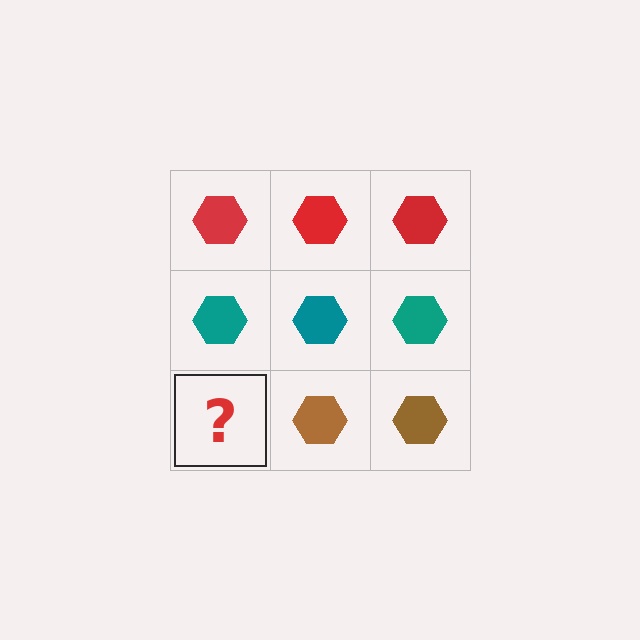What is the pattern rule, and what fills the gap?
The rule is that each row has a consistent color. The gap should be filled with a brown hexagon.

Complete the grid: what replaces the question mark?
The question mark should be replaced with a brown hexagon.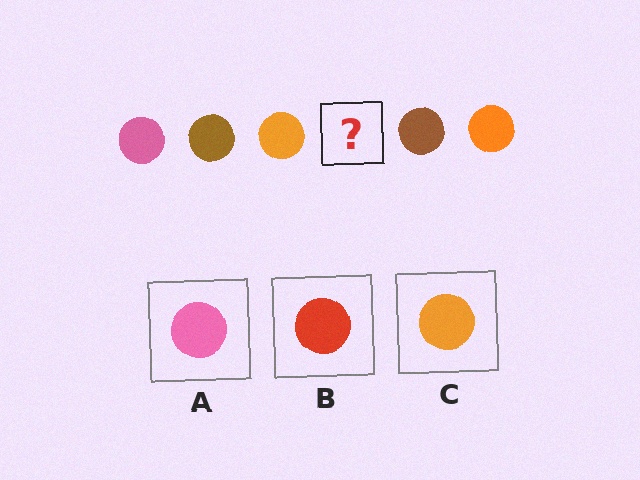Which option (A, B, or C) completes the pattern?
A.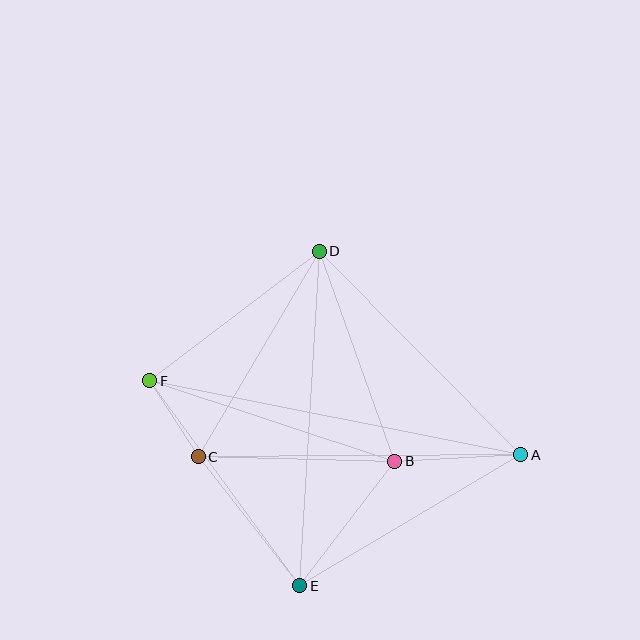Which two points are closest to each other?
Points C and F are closest to each other.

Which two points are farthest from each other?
Points A and F are farthest from each other.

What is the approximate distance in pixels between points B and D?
The distance between B and D is approximately 223 pixels.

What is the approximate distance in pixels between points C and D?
The distance between C and D is approximately 238 pixels.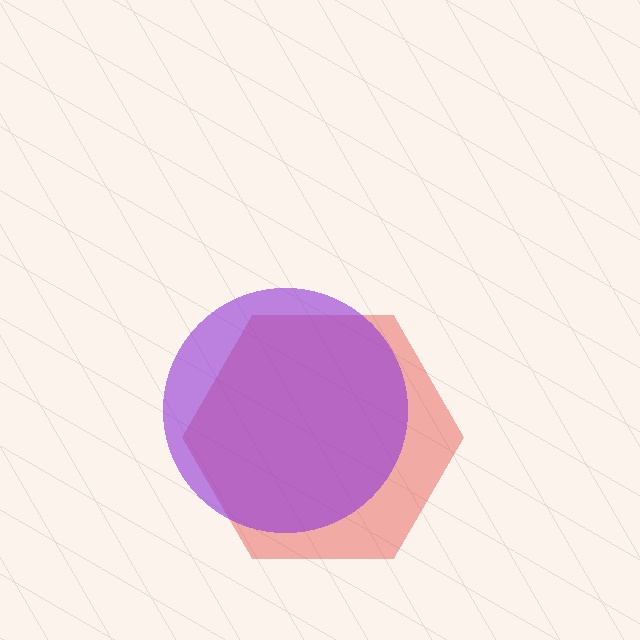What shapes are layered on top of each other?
The layered shapes are: a red hexagon, a purple circle.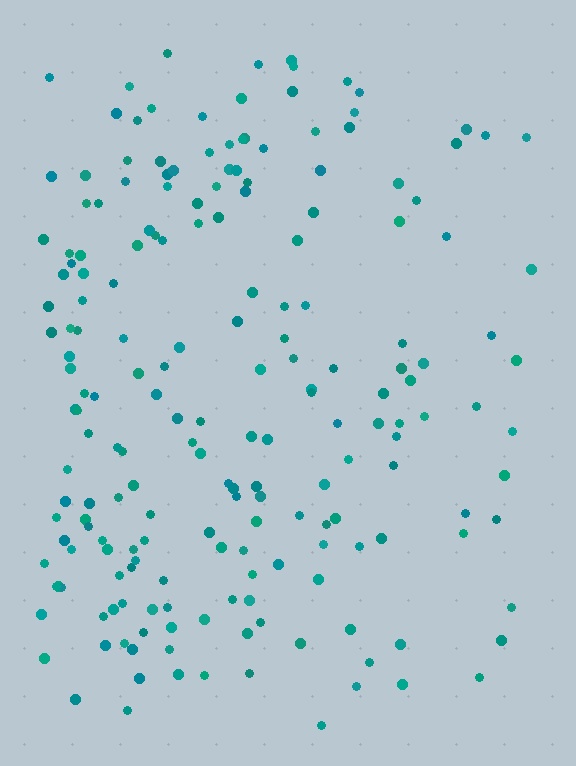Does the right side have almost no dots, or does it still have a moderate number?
Still a moderate number, just noticeably fewer than the left.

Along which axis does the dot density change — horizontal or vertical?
Horizontal.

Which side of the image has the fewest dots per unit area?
The right.